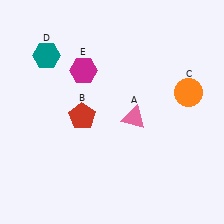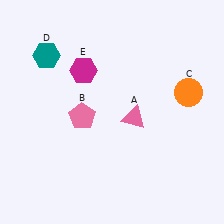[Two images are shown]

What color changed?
The pentagon (B) changed from red in Image 1 to pink in Image 2.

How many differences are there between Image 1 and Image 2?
There is 1 difference between the two images.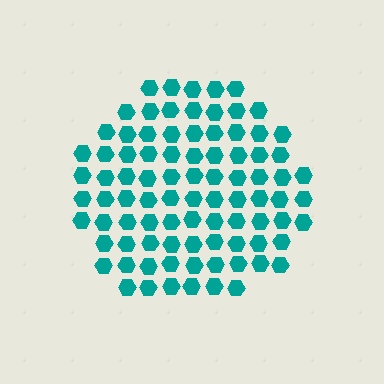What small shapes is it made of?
It is made of small hexagons.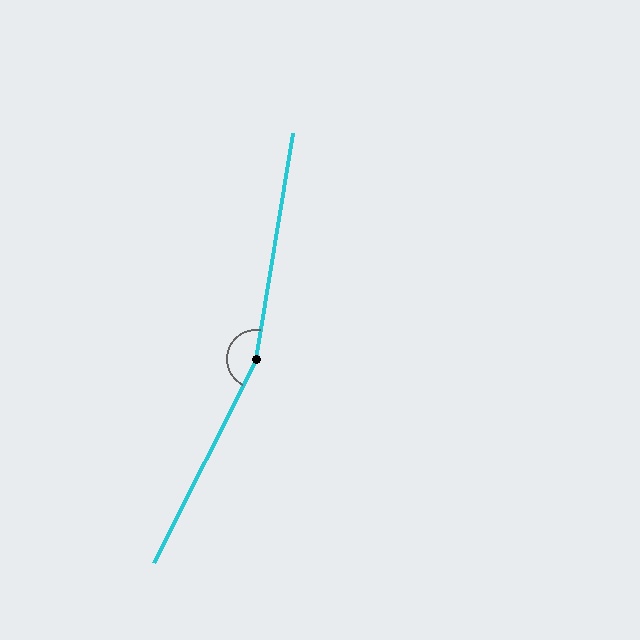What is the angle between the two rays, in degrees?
Approximately 163 degrees.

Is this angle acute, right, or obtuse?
It is obtuse.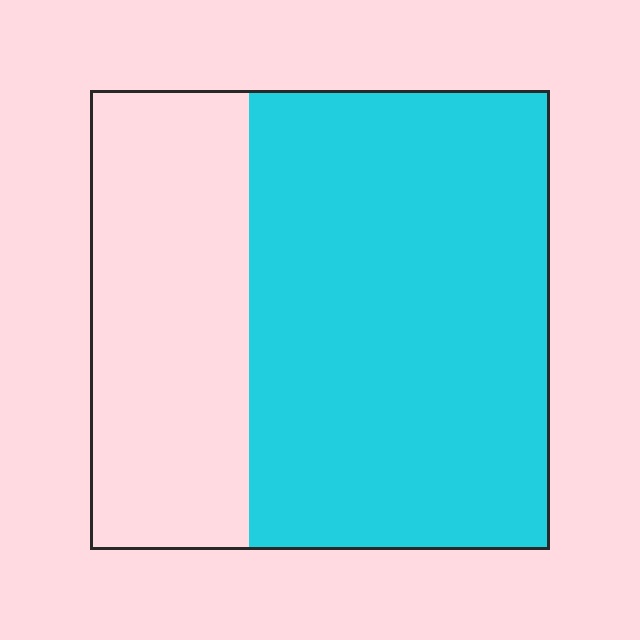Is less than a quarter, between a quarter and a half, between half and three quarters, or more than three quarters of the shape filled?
Between half and three quarters.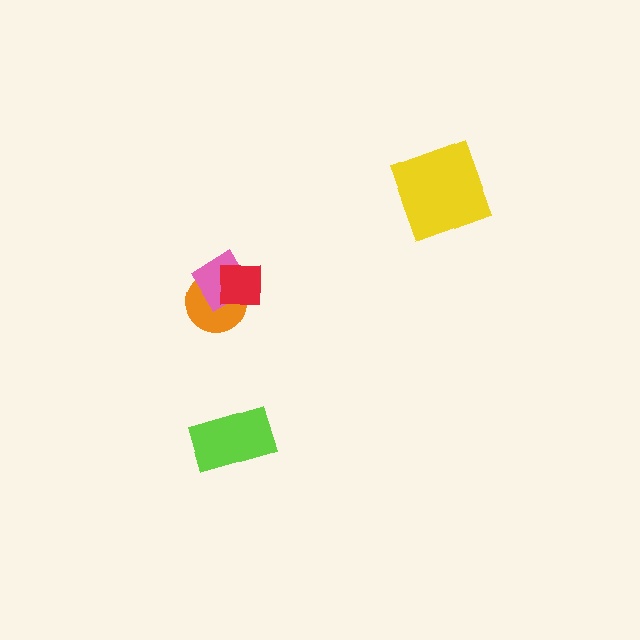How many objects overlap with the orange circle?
2 objects overlap with the orange circle.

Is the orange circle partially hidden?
Yes, it is partially covered by another shape.